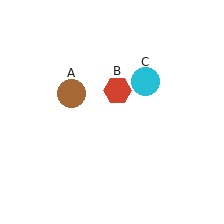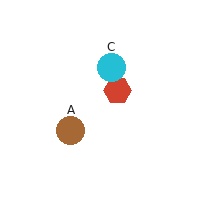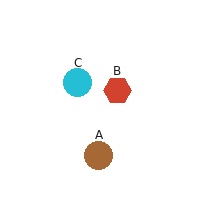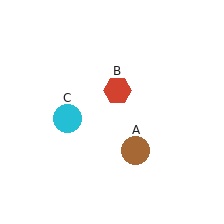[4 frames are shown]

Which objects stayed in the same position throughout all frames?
Red hexagon (object B) remained stationary.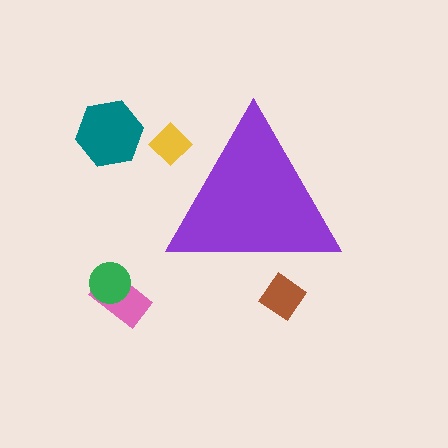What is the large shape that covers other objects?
A purple triangle.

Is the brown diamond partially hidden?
Yes, the brown diamond is partially hidden behind the purple triangle.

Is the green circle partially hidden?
No, the green circle is fully visible.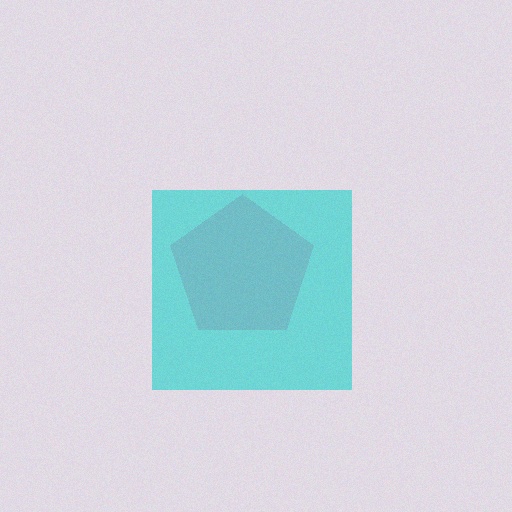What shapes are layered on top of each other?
The layered shapes are: a pink pentagon, a cyan square.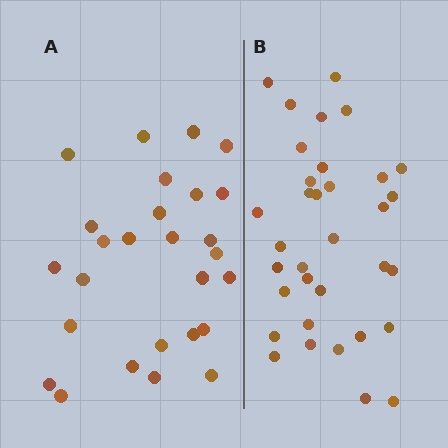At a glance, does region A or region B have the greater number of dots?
Region B (the right region) has more dots.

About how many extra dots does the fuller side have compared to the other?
Region B has roughly 8 or so more dots than region A.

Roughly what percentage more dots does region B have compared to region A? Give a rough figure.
About 25% more.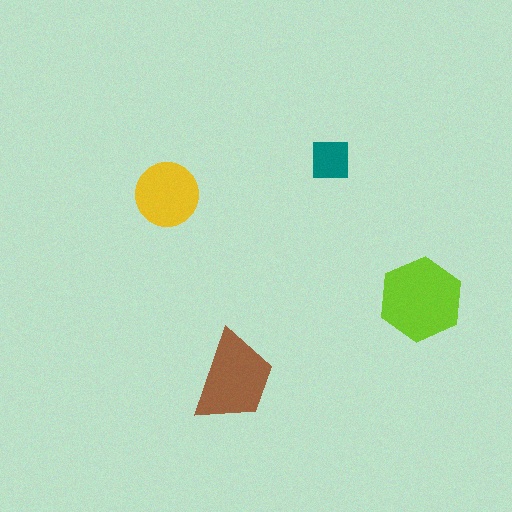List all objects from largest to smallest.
The lime hexagon, the brown trapezoid, the yellow circle, the teal square.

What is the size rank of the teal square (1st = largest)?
4th.